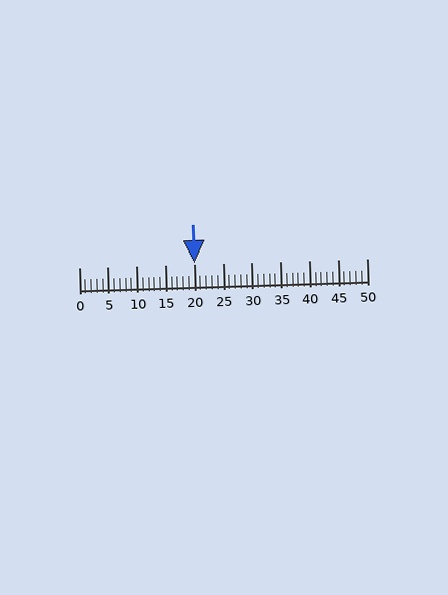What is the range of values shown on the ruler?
The ruler shows values from 0 to 50.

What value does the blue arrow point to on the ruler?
The blue arrow points to approximately 20.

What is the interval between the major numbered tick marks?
The major tick marks are spaced 5 units apart.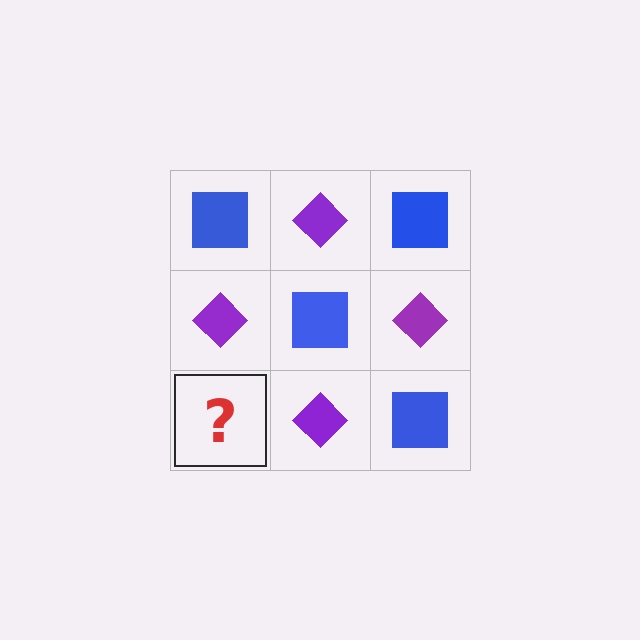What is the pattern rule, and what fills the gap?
The rule is that it alternates blue square and purple diamond in a checkerboard pattern. The gap should be filled with a blue square.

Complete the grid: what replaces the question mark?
The question mark should be replaced with a blue square.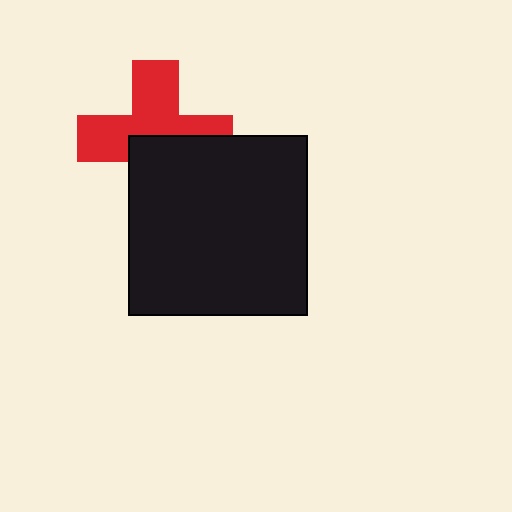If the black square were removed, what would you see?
You would see the complete red cross.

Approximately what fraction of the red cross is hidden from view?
Roughly 43% of the red cross is hidden behind the black square.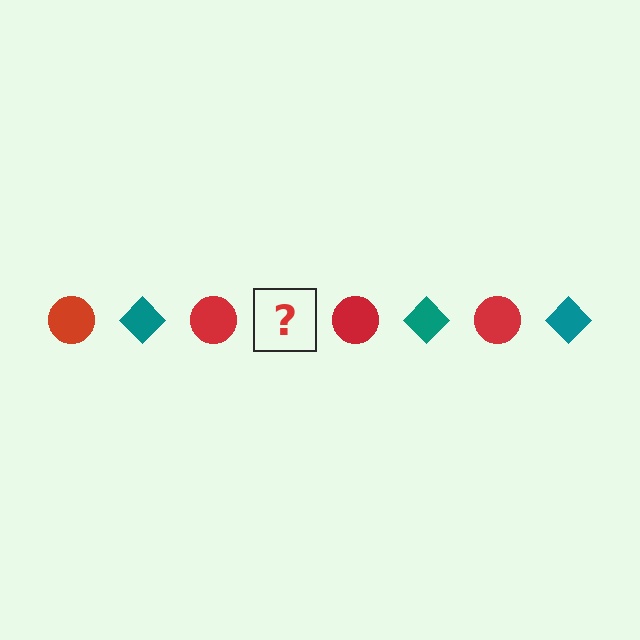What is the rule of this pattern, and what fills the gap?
The rule is that the pattern alternates between red circle and teal diamond. The gap should be filled with a teal diamond.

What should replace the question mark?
The question mark should be replaced with a teal diamond.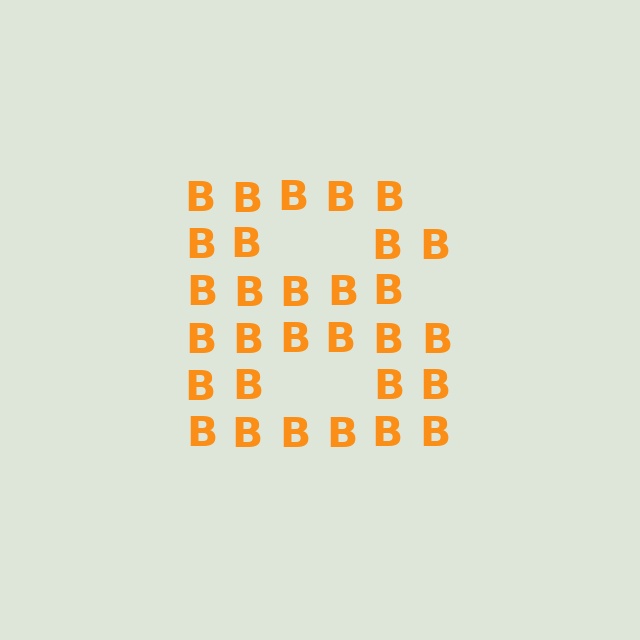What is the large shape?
The large shape is the letter B.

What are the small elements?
The small elements are letter B's.